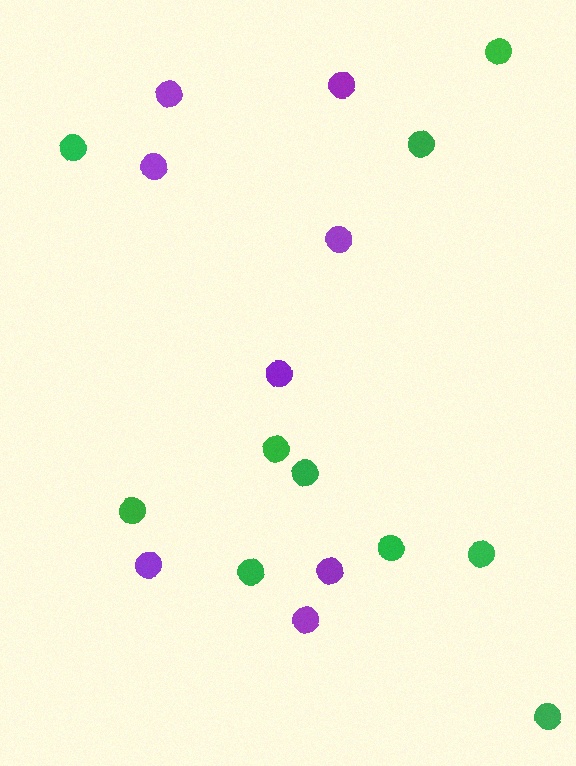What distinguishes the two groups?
There are 2 groups: one group of green circles (10) and one group of purple circles (8).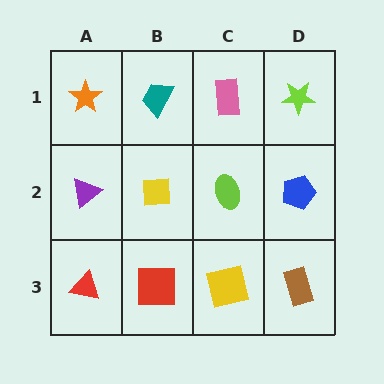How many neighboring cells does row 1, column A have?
2.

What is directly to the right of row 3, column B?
A yellow square.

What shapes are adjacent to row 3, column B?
A yellow square (row 2, column B), a red triangle (row 3, column A), a yellow square (row 3, column C).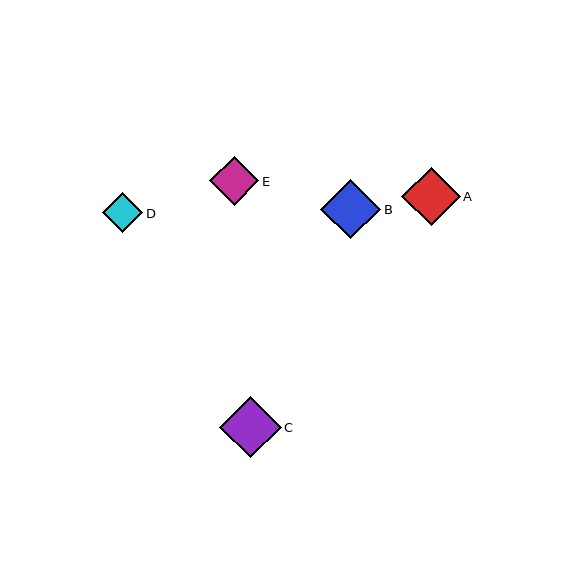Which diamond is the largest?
Diamond C is the largest with a size of approximately 62 pixels.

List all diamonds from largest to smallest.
From largest to smallest: C, B, A, E, D.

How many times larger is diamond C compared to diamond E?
Diamond C is approximately 1.3 times the size of diamond E.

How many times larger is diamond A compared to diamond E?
Diamond A is approximately 1.2 times the size of diamond E.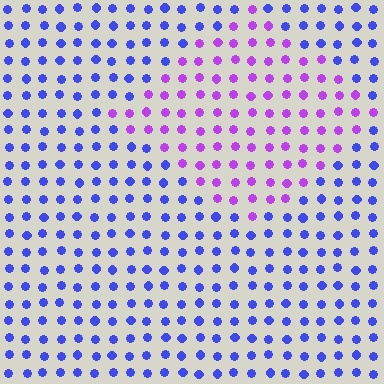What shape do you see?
I see a diamond.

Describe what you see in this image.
The image is filled with small blue elements in a uniform arrangement. A diamond-shaped region is visible where the elements are tinted to a slightly different hue, forming a subtle color boundary.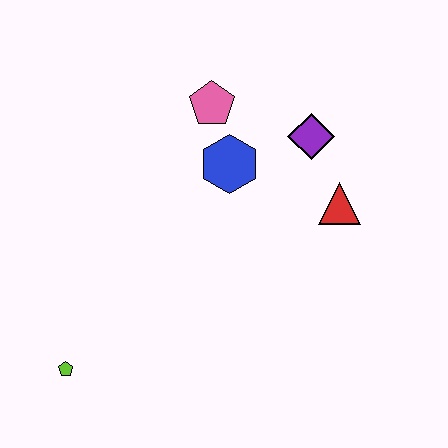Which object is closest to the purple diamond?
The red triangle is closest to the purple diamond.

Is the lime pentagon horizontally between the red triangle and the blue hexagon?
No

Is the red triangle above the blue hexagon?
No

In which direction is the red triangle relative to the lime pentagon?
The red triangle is to the right of the lime pentagon.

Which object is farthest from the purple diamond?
The lime pentagon is farthest from the purple diamond.